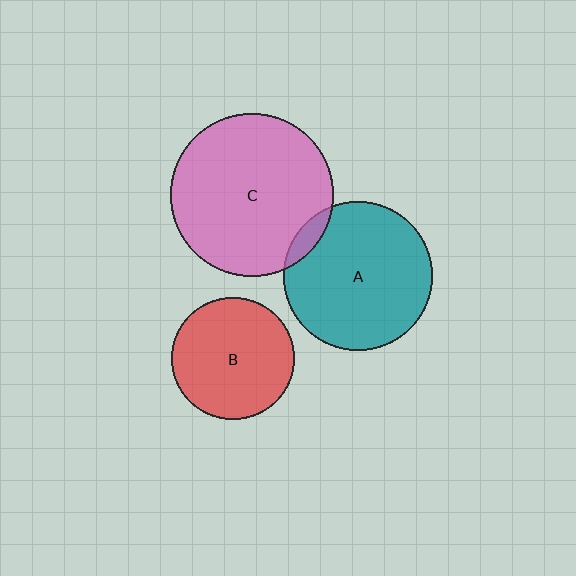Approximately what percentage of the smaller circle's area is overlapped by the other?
Approximately 5%.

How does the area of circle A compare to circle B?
Approximately 1.5 times.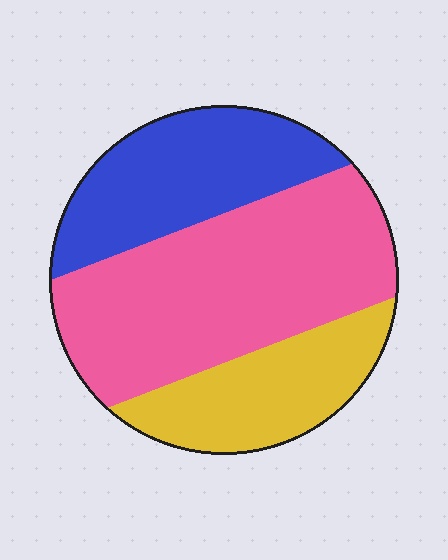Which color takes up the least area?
Yellow, at roughly 25%.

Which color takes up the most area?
Pink, at roughly 50%.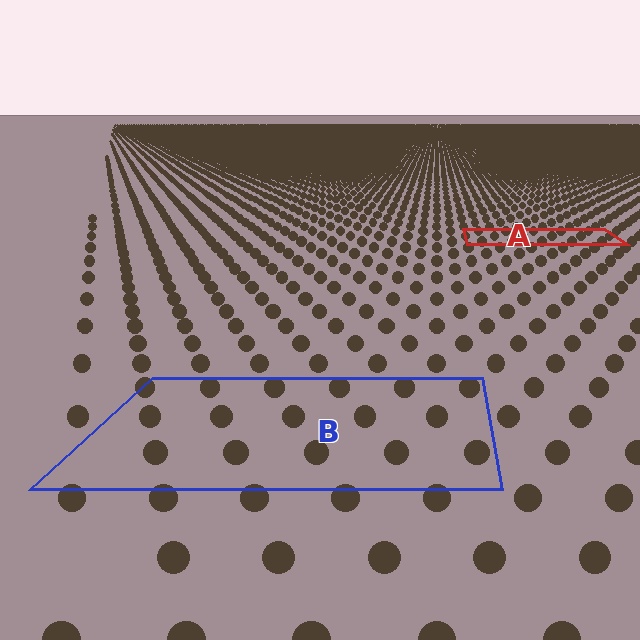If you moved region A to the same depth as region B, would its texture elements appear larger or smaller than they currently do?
They would appear larger. At a closer depth, the same texture elements are projected at a bigger on-screen size.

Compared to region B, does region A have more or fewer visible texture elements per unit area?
Region A has more texture elements per unit area — they are packed more densely because it is farther away.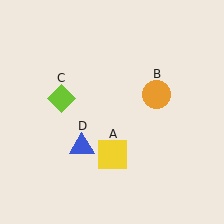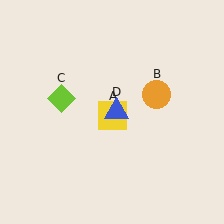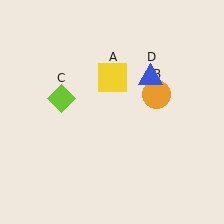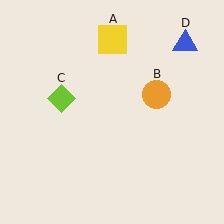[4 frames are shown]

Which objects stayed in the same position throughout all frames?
Orange circle (object B) and lime diamond (object C) remained stationary.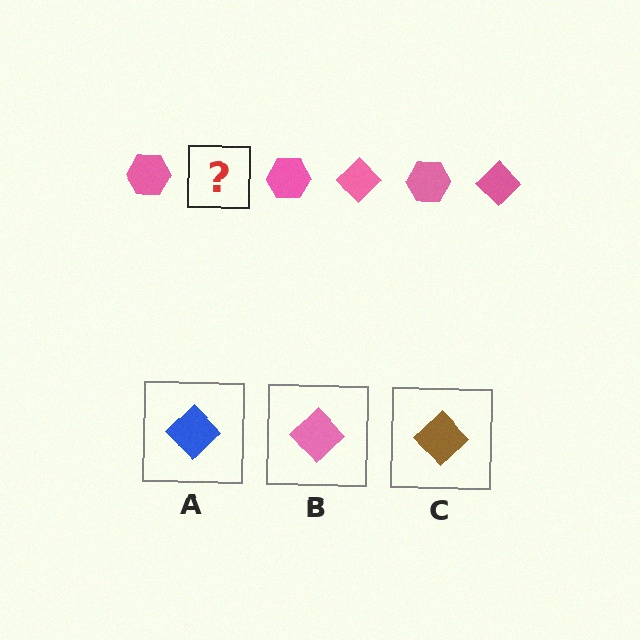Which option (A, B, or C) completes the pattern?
B.